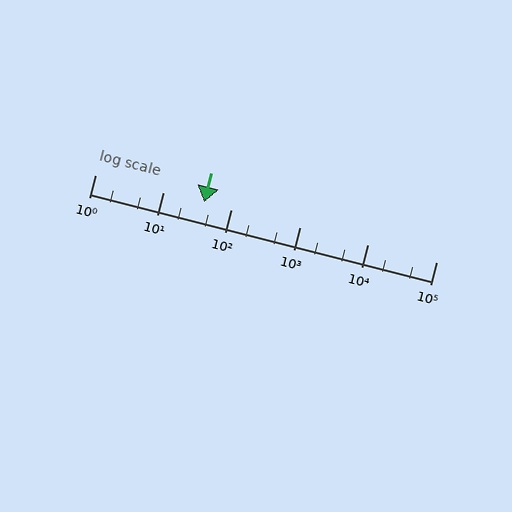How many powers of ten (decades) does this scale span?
The scale spans 5 decades, from 1 to 100000.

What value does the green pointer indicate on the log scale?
The pointer indicates approximately 39.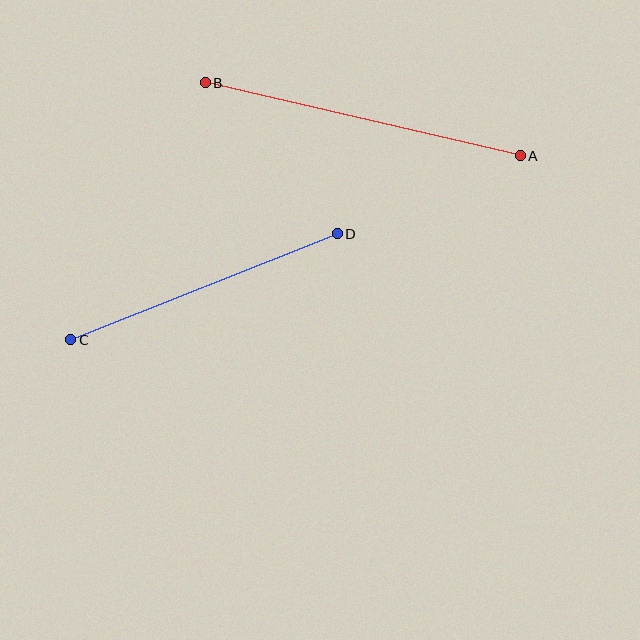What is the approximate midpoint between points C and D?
The midpoint is at approximately (204, 287) pixels.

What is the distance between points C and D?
The distance is approximately 287 pixels.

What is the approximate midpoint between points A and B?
The midpoint is at approximately (363, 119) pixels.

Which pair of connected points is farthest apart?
Points A and B are farthest apart.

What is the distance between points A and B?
The distance is approximately 323 pixels.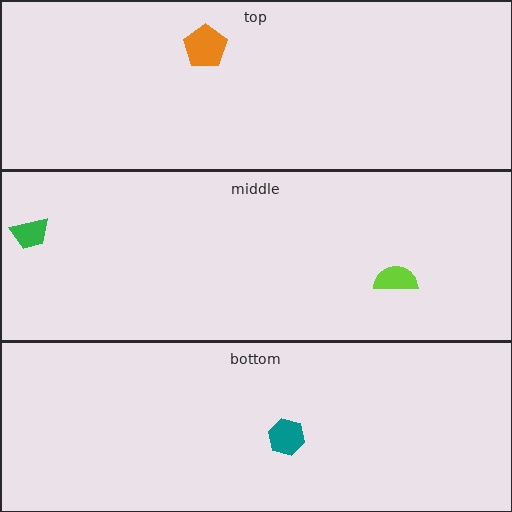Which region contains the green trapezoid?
The middle region.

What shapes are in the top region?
The orange pentagon.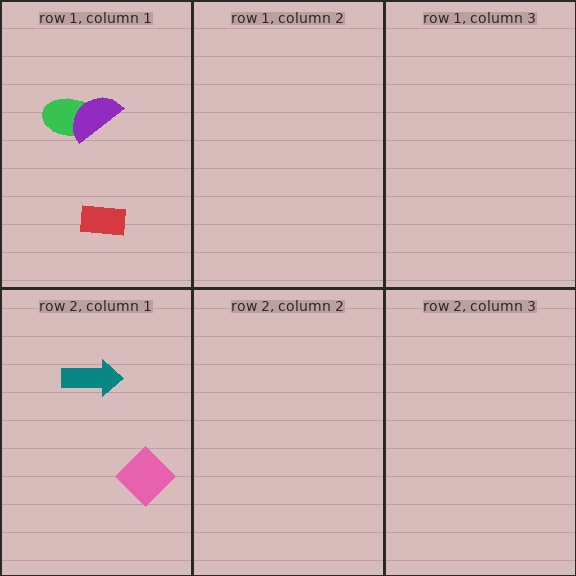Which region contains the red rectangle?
The row 1, column 1 region.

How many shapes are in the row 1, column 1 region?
3.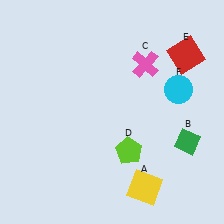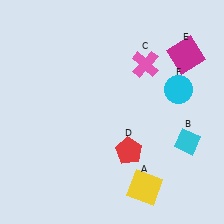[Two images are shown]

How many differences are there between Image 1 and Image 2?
There are 3 differences between the two images.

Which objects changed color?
B changed from green to cyan. D changed from lime to red. E changed from red to magenta.